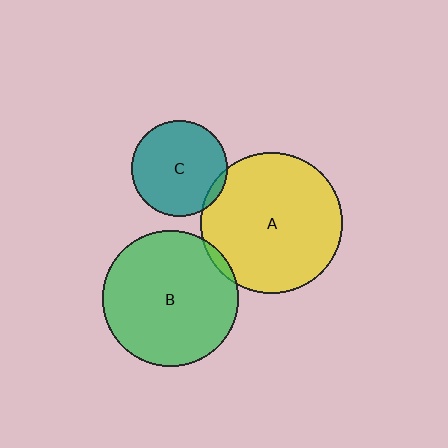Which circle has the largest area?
Circle A (yellow).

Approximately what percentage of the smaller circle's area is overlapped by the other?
Approximately 5%.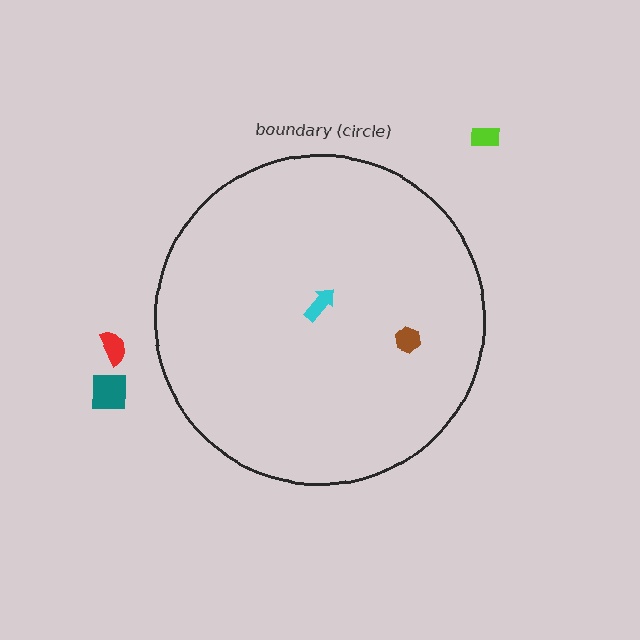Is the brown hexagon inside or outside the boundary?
Inside.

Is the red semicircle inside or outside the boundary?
Outside.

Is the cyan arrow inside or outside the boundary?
Inside.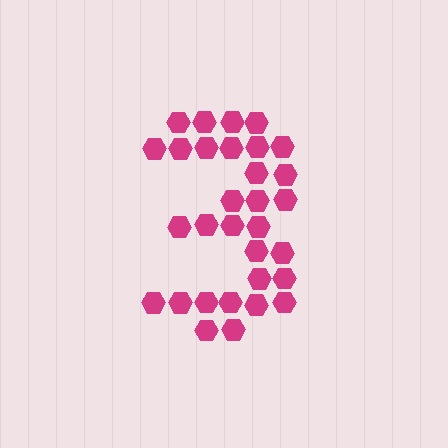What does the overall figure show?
The overall figure shows the digit 3.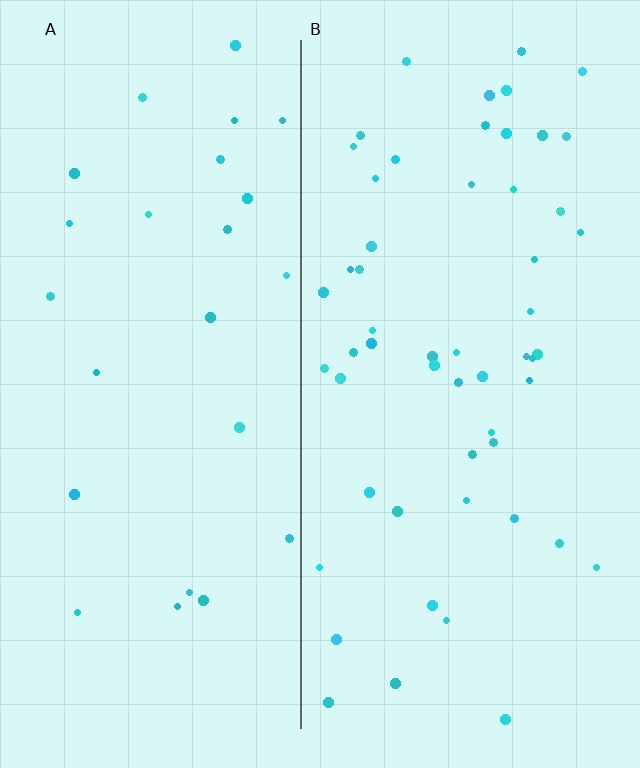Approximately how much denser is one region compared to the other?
Approximately 2.2× — region B over region A.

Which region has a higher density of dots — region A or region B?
B (the right).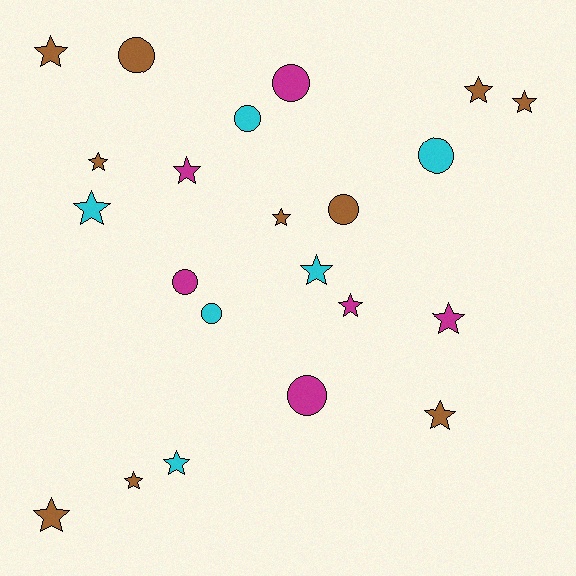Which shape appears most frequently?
Star, with 14 objects.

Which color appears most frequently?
Brown, with 10 objects.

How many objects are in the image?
There are 22 objects.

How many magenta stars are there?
There are 3 magenta stars.